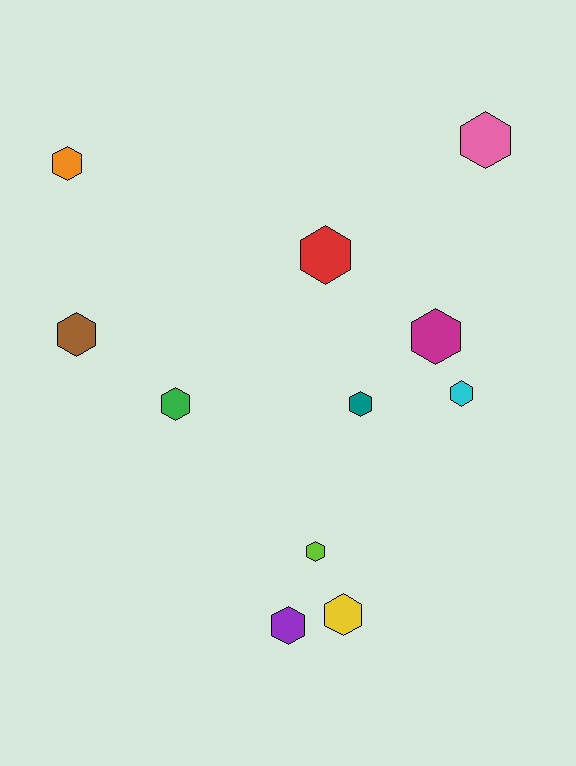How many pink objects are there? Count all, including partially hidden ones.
There is 1 pink object.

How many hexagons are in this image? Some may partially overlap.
There are 11 hexagons.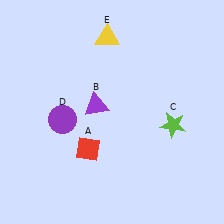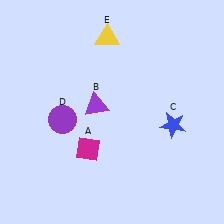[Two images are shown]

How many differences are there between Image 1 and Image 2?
There are 2 differences between the two images.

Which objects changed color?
A changed from red to magenta. C changed from lime to blue.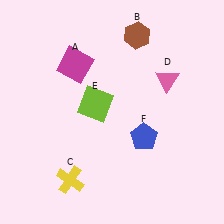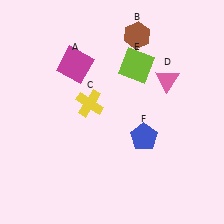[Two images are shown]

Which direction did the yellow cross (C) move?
The yellow cross (C) moved up.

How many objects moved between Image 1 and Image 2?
2 objects moved between the two images.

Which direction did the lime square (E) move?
The lime square (E) moved right.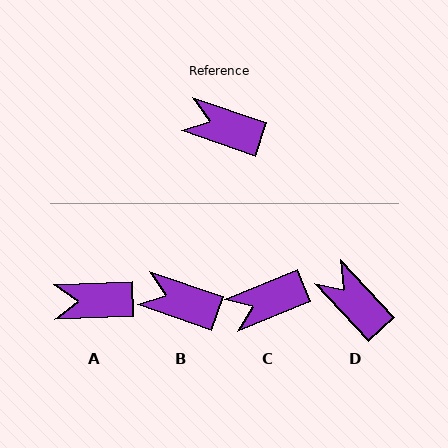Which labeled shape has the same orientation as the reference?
B.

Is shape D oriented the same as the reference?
No, it is off by about 28 degrees.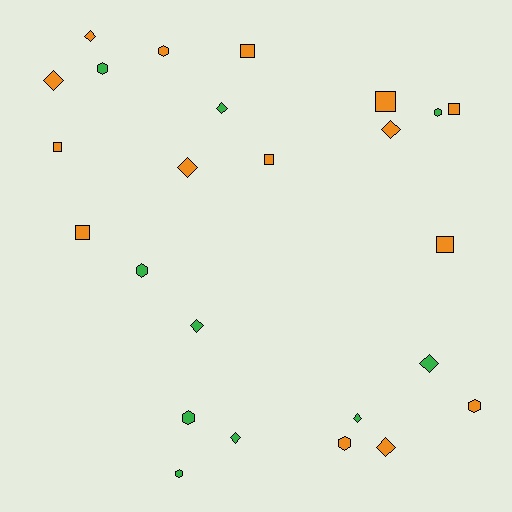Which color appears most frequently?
Orange, with 15 objects.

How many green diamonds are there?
There are 5 green diamonds.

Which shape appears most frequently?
Diamond, with 10 objects.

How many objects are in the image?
There are 25 objects.